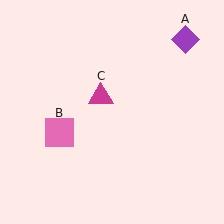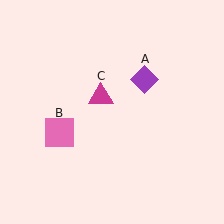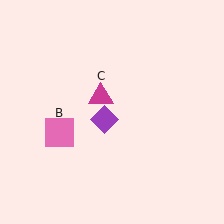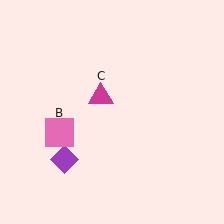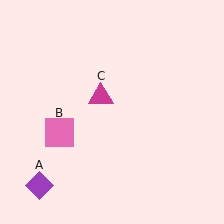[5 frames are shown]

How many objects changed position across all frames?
1 object changed position: purple diamond (object A).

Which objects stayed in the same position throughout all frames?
Pink square (object B) and magenta triangle (object C) remained stationary.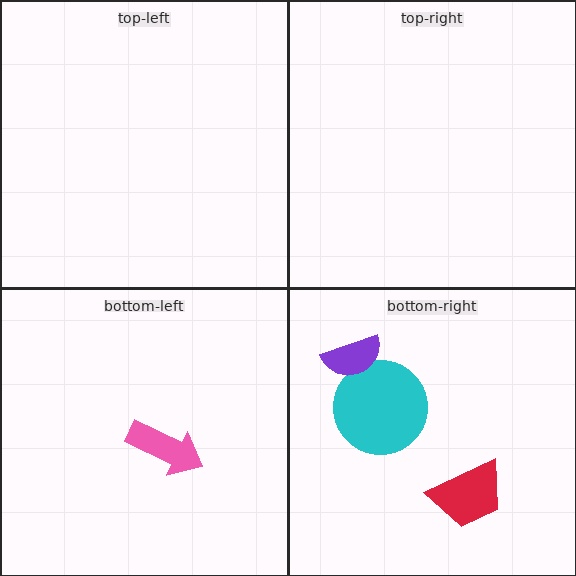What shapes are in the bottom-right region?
The cyan circle, the red trapezoid, the purple semicircle.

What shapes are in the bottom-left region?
The pink arrow.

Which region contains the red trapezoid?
The bottom-right region.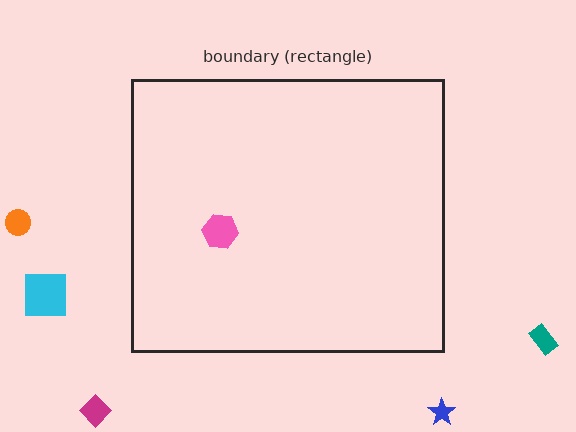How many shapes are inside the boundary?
1 inside, 5 outside.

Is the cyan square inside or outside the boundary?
Outside.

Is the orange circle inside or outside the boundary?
Outside.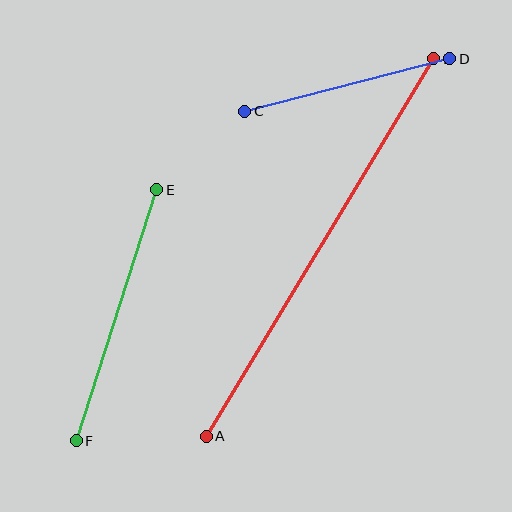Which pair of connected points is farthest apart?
Points A and B are farthest apart.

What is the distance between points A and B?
The distance is approximately 441 pixels.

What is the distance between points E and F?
The distance is approximately 264 pixels.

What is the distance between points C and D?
The distance is approximately 212 pixels.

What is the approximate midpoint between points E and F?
The midpoint is at approximately (117, 315) pixels.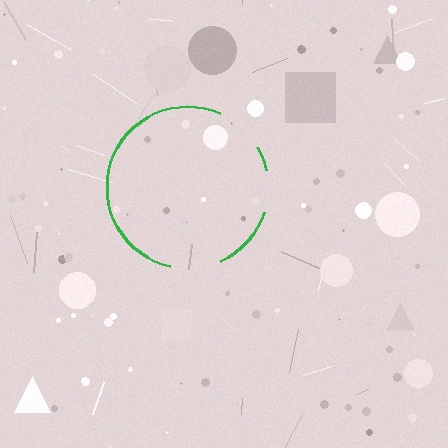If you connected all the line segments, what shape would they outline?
They would outline a circle.